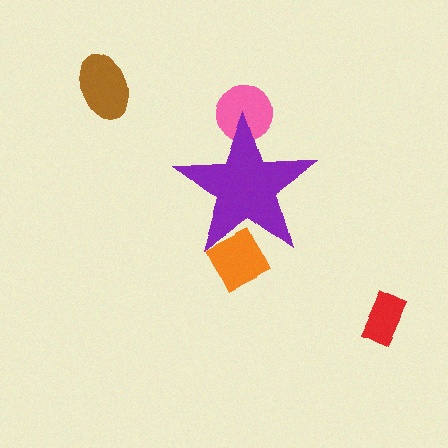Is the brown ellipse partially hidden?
No, the brown ellipse is fully visible.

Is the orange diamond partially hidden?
Yes, the orange diamond is partially hidden behind the purple star.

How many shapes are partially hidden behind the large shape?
2 shapes are partially hidden.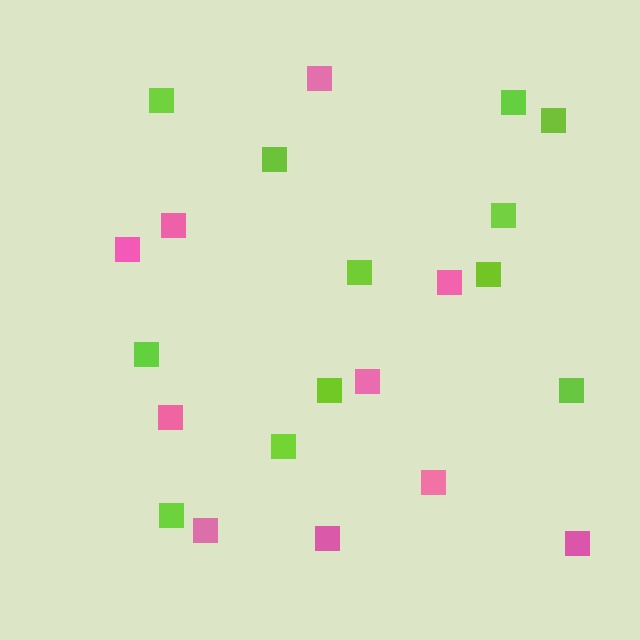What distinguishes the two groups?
There are 2 groups: one group of pink squares (10) and one group of lime squares (12).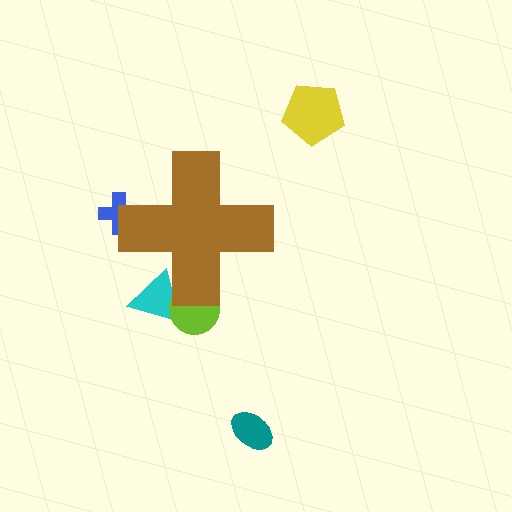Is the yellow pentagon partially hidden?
No, the yellow pentagon is fully visible.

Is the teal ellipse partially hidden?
No, the teal ellipse is fully visible.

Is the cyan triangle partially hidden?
Yes, the cyan triangle is partially hidden behind the brown cross.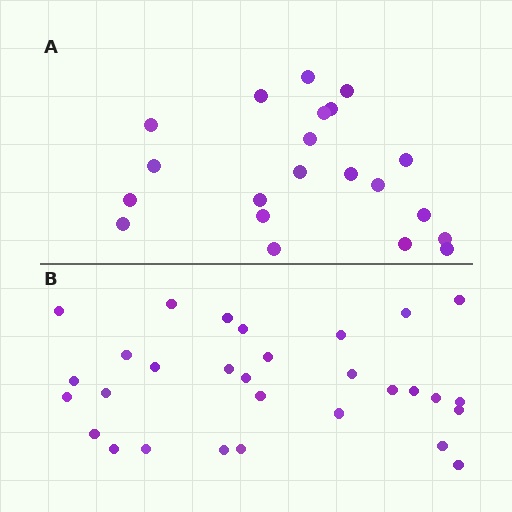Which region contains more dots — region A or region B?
Region B (the bottom region) has more dots.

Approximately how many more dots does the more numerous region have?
Region B has roughly 8 or so more dots than region A.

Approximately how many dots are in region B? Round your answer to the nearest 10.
About 30 dots.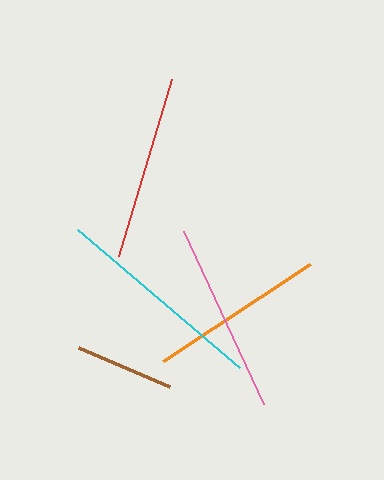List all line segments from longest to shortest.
From longest to shortest: cyan, pink, red, orange, brown.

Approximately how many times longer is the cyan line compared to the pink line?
The cyan line is approximately 1.1 times the length of the pink line.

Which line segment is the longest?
The cyan line is the longest at approximately 213 pixels.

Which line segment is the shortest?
The brown line is the shortest at approximately 99 pixels.